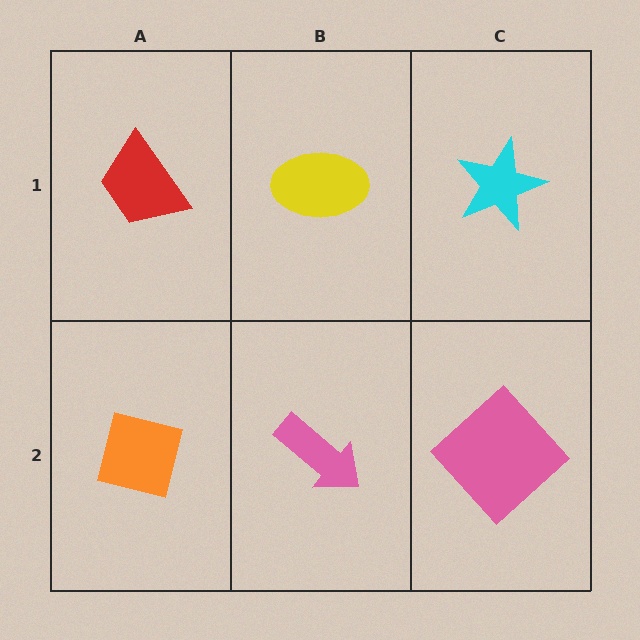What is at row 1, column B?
A yellow ellipse.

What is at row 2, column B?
A pink arrow.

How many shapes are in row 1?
3 shapes.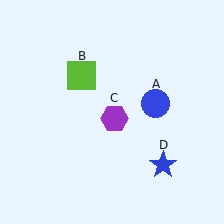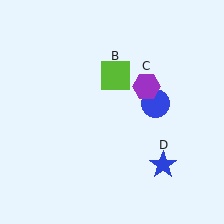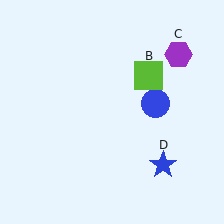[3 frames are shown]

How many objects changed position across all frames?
2 objects changed position: lime square (object B), purple hexagon (object C).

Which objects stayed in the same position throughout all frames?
Blue circle (object A) and blue star (object D) remained stationary.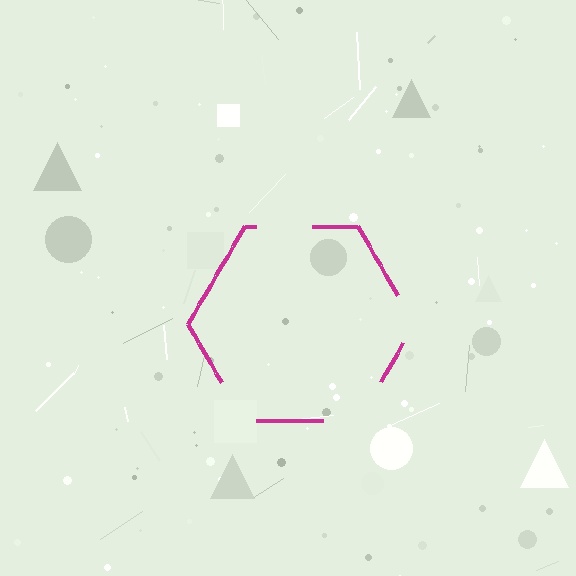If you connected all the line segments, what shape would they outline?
They would outline a hexagon.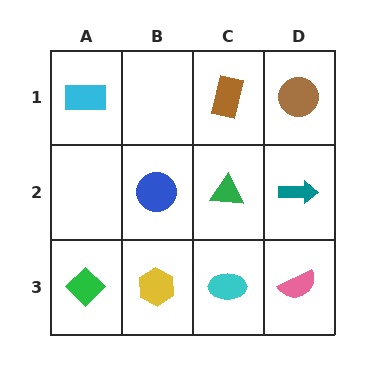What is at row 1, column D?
A brown circle.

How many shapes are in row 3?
4 shapes.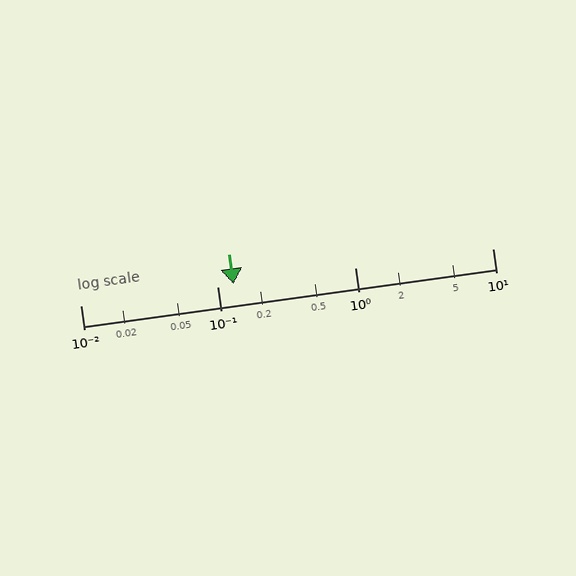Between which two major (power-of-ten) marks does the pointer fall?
The pointer is between 0.1 and 1.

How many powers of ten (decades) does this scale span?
The scale spans 3 decades, from 0.01 to 10.